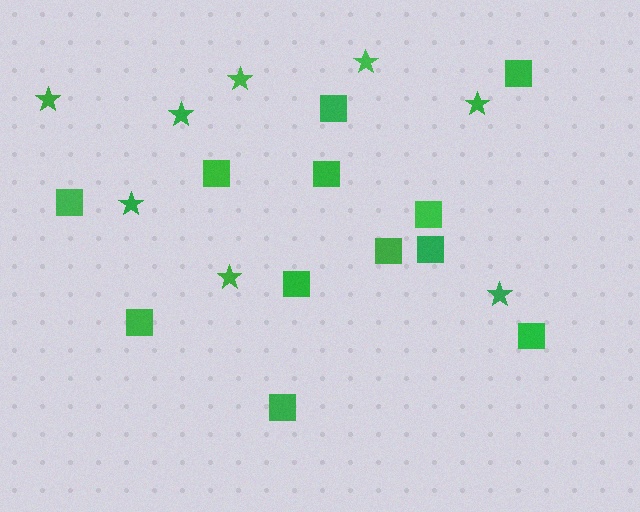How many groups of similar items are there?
There are 2 groups: one group of stars (8) and one group of squares (12).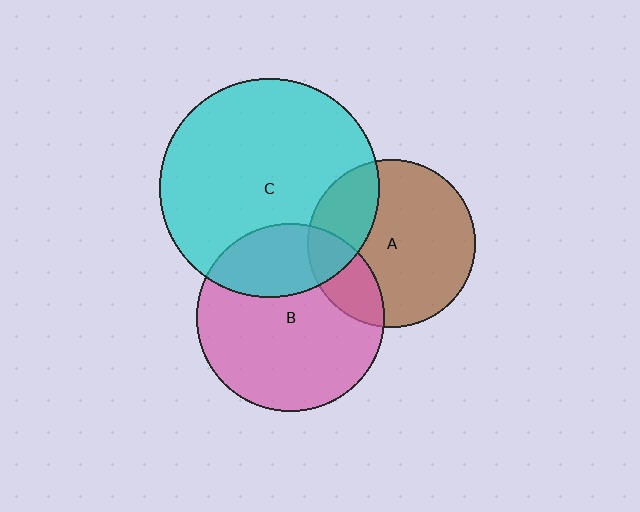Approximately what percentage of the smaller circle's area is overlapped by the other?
Approximately 30%.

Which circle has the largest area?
Circle C (cyan).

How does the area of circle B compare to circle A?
Approximately 1.2 times.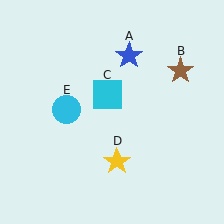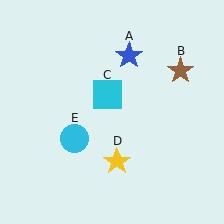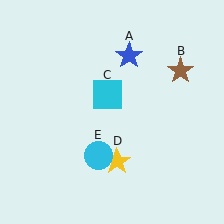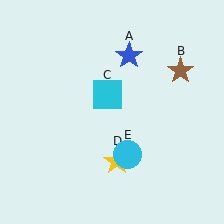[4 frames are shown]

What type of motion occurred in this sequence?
The cyan circle (object E) rotated counterclockwise around the center of the scene.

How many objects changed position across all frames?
1 object changed position: cyan circle (object E).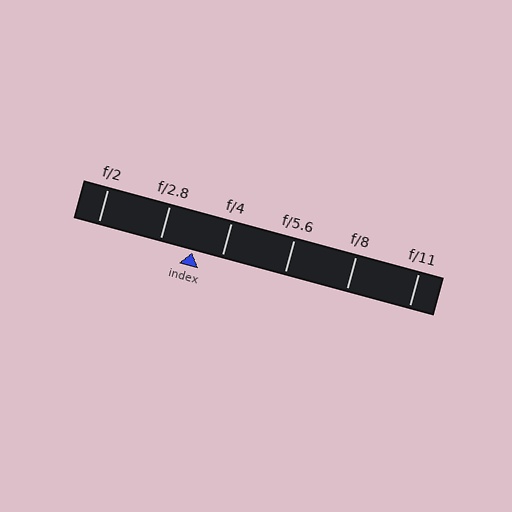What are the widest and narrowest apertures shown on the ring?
The widest aperture shown is f/2 and the narrowest is f/11.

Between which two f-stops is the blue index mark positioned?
The index mark is between f/2.8 and f/4.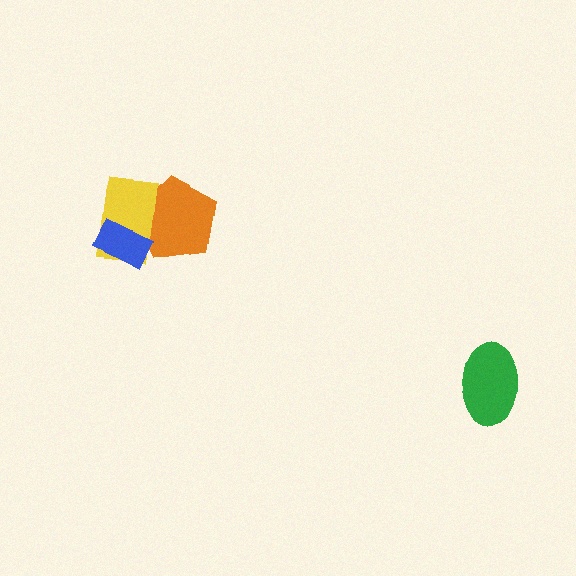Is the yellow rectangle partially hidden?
Yes, it is partially covered by another shape.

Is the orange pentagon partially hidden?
Yes, it is partially covered by another shape.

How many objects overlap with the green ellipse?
0 objects overlap with the green ellipse.